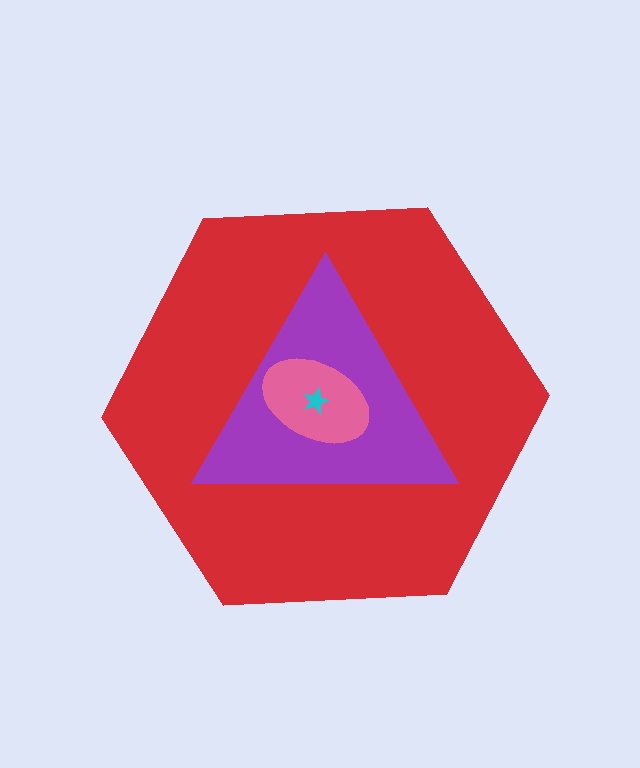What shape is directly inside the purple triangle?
The pink ellipse.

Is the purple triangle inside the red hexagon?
Yes.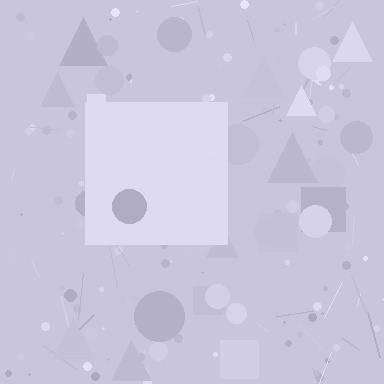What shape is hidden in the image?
A square is hidden in the image.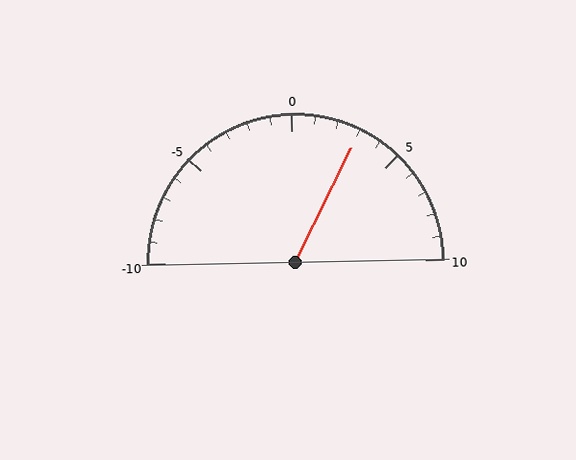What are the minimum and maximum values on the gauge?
The gauge ranges from -10 to 10.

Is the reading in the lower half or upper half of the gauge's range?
The reading is in the upper half of the range (-10 to 10).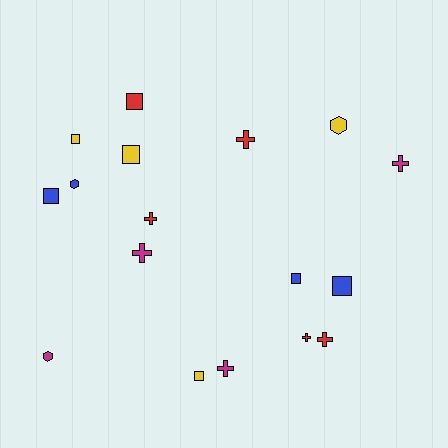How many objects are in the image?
There are 17 objects.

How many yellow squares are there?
There are 3 yellow squares.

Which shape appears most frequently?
Cross, with 7 objects.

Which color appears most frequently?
Red, with 5 objects.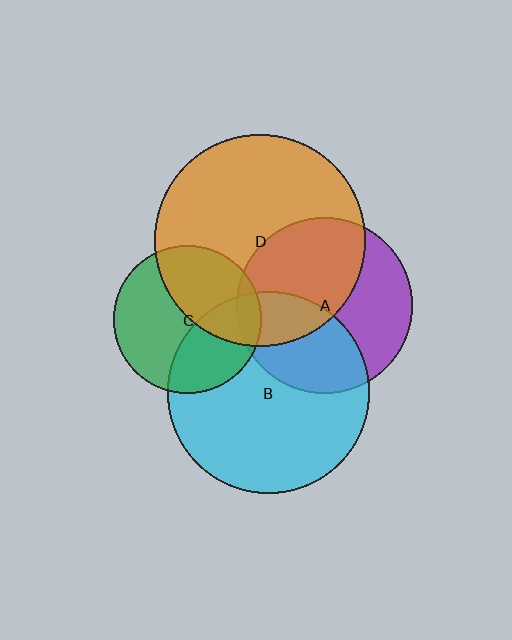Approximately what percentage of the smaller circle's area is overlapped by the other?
Approximately 50%.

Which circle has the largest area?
Circle D (orange).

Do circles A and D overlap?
Yes.